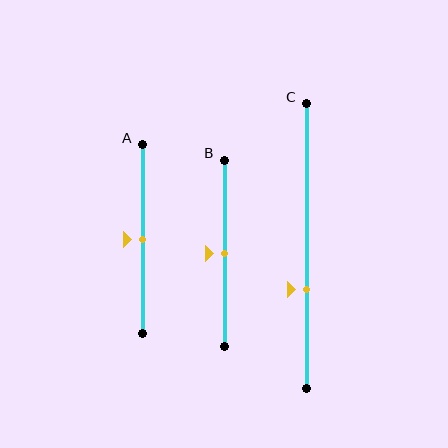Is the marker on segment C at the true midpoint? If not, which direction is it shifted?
No, the marker on segment C is shifted downward by about 15% of the segment length.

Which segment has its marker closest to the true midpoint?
Segment A has its marker closest to the true midpoint.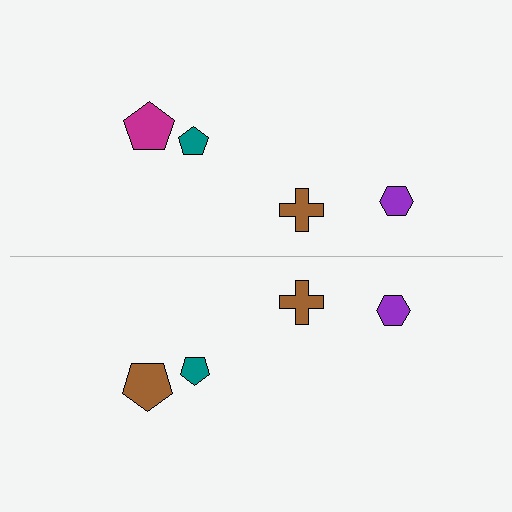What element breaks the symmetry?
The brown pentagon on the bottom side breaks the symmetry — its mirror counterpart is magenta.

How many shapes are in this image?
There are 8 shapes in this image.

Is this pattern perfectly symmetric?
No, the pattern is not perfectly symmetric. The brown pentagon on the bottom side breaks the symmetry — its mirror counterpart is magenta.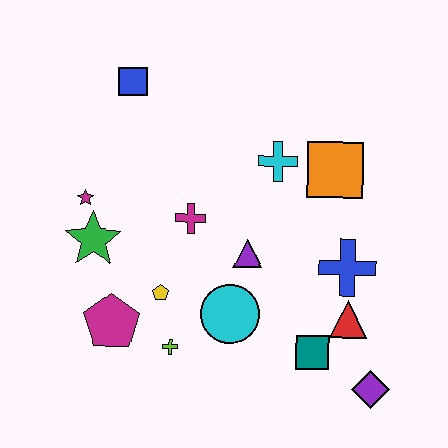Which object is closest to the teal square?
The red triangle is closest to the teal square.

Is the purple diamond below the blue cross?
Yes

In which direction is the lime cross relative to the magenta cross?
The lime cross is below the magenta cross.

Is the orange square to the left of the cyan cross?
No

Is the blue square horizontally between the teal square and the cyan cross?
No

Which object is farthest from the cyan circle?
The blue square is farthest from the cyan circle.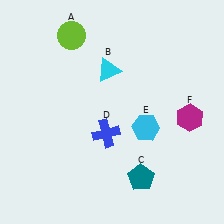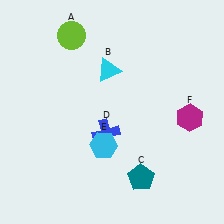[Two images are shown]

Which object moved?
The cyan hexagon (E) moved left.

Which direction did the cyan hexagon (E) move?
The cyan hexagon (E) moved left.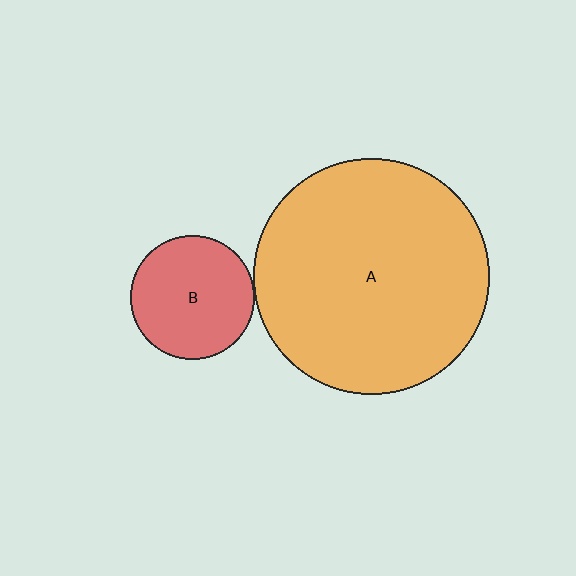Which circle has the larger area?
Circle A (orange).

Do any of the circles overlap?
No, none of the circles overlap.